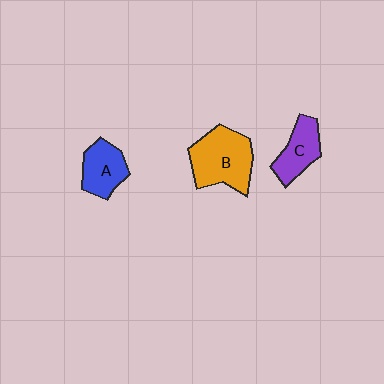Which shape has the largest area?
Shape B (orange).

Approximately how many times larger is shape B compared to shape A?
Approximately 1.6 times.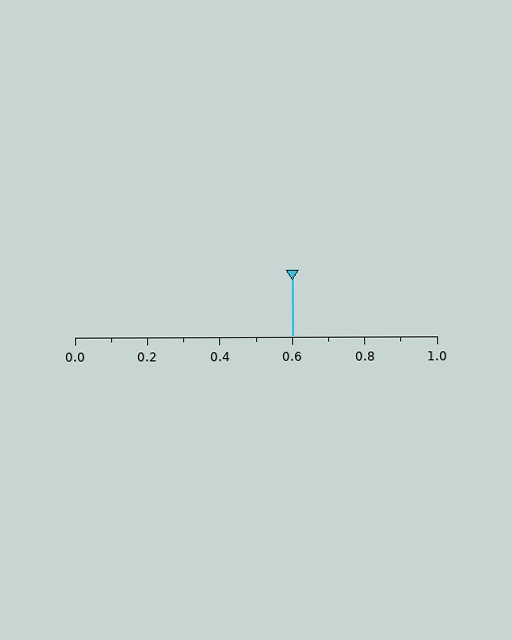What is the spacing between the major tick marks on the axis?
The major ticks are spaced 0.2 apart.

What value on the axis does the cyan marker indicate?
The marker indicates approximately 0.6.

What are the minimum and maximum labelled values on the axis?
The axis runs from 0.0 to 1.0.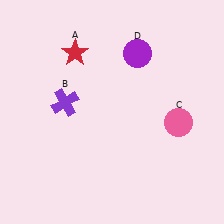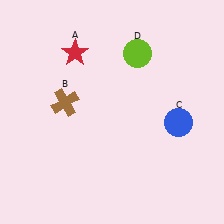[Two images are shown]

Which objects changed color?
B changed from purple to brown. C changed from pink to blue. D changed from purple to lime.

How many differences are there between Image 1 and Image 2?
There are 3 differences between the two images.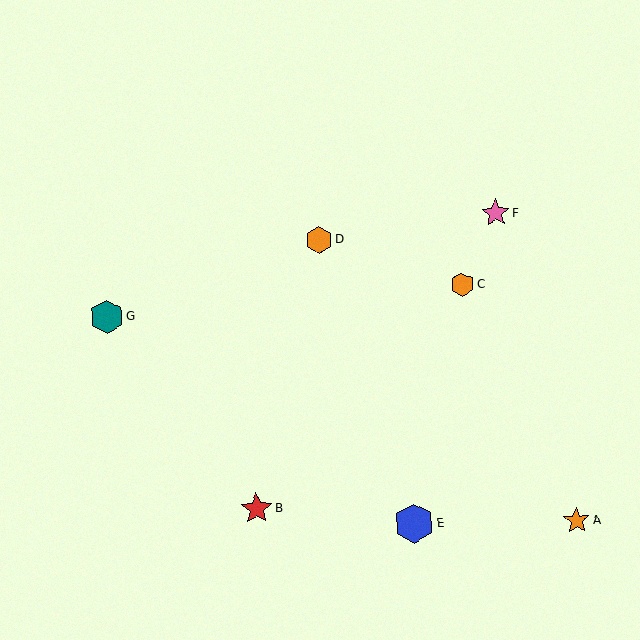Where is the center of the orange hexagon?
The center of the orange hexagon is at (319, 240).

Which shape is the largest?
The blue hexagon (labeled E) is the largest.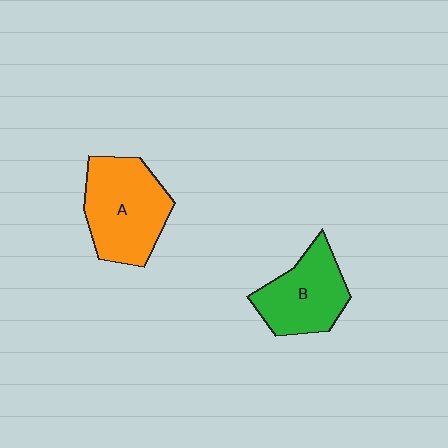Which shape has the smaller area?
Shape B (green).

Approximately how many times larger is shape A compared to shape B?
Approximately 1.2 times.